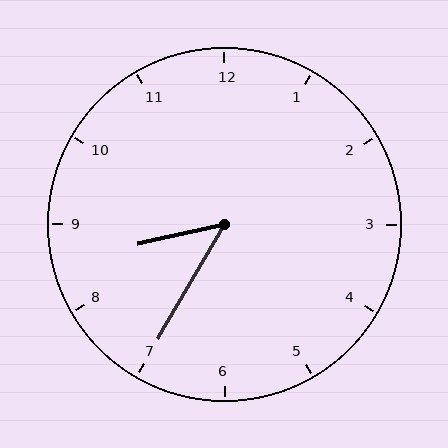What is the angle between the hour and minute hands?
Approximately 48 degrees.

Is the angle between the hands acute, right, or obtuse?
It is acute.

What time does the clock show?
8:35.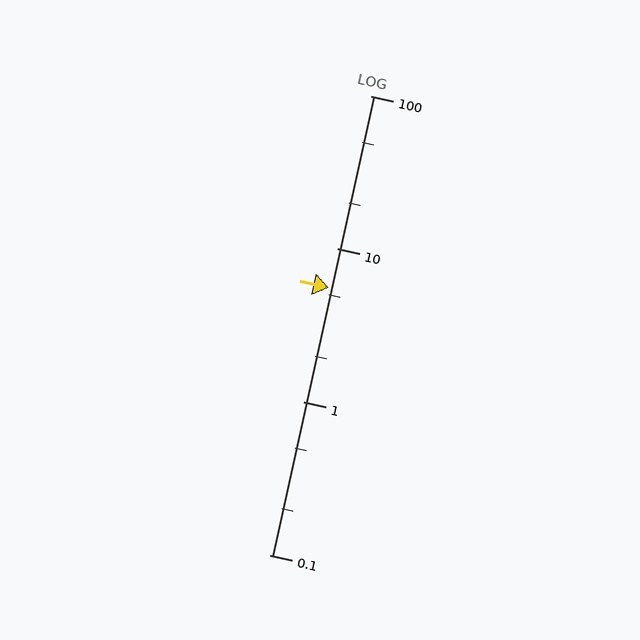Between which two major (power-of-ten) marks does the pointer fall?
The pointer is between 1 and 10.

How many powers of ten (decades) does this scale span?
The scale spans 3 decades, from 0.1 to 100.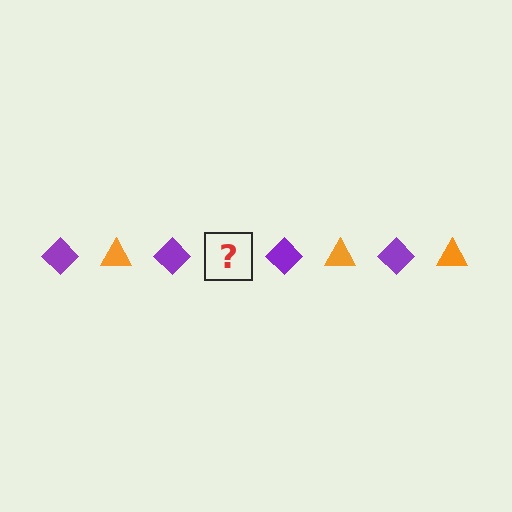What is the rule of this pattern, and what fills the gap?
The rule is that the pattern alternates between purple diamond and orange triangle. The gap should be filled with an orange triangle.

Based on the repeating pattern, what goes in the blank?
The blank should be an orange triangle.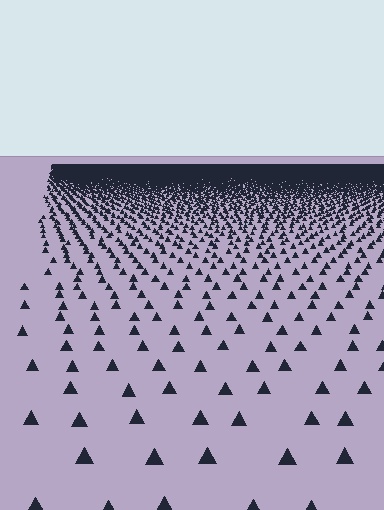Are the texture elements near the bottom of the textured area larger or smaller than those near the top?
Larger. Near the bottom, elements are closer to the viewer and appear at a bigger on-screen size.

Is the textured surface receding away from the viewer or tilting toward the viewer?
The surface is receding away from the viewer. Texture elements get smaller and denser toward the top.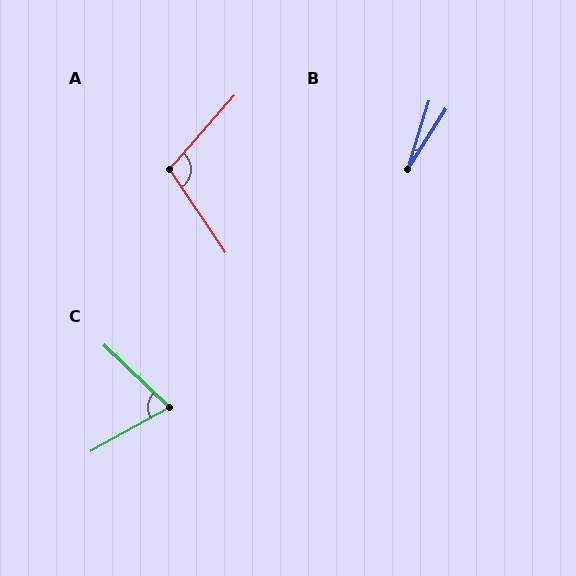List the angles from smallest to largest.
B (15°), C (73°), A (105°).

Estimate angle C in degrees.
Approximately 73 degrees.